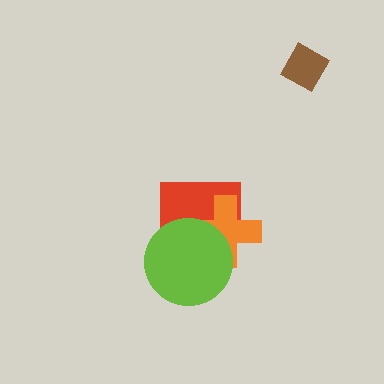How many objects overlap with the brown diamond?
0 objects overlap with the brown diamond.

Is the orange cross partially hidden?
Yes, it is partially covered by another shape.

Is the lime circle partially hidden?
No, no other shape covers it.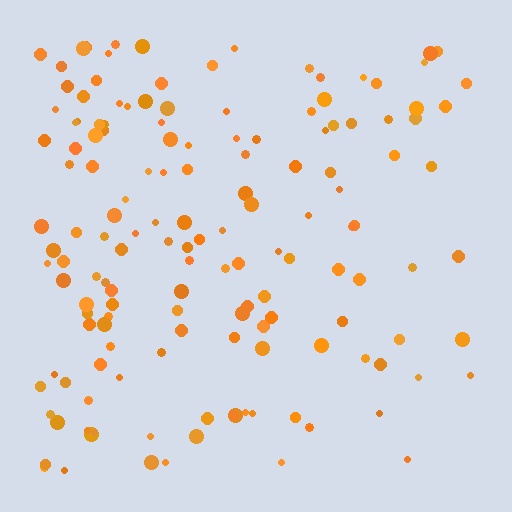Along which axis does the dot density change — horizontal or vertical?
Horizontal.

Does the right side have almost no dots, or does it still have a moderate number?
Still a moderate number, just noticeably fewer than the left.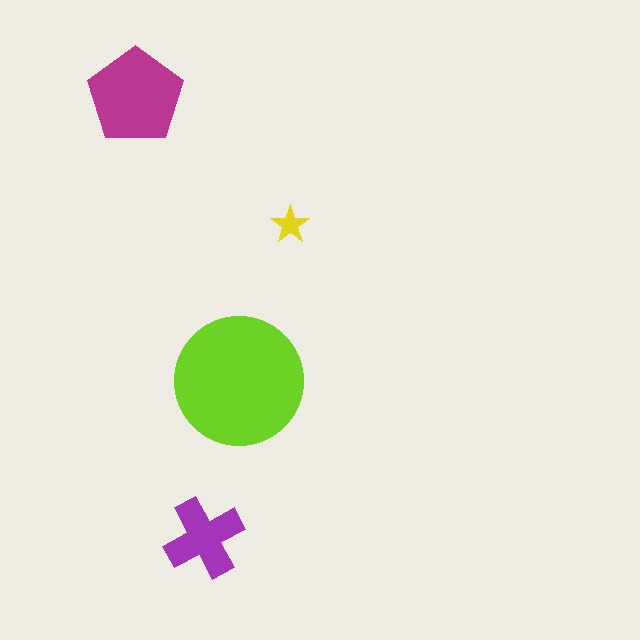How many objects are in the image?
There are 4 objects in the image.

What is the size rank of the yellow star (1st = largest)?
4th.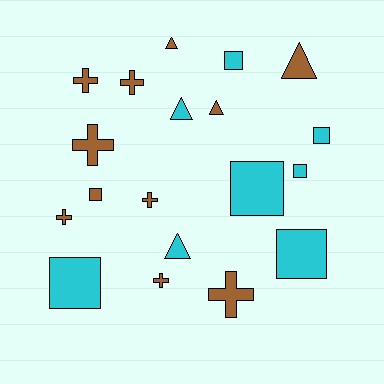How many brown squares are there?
There is 1 brown square.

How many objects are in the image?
There are 19 objects.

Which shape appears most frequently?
Cross, with 7 objects.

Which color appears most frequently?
Brown, with 11 objects.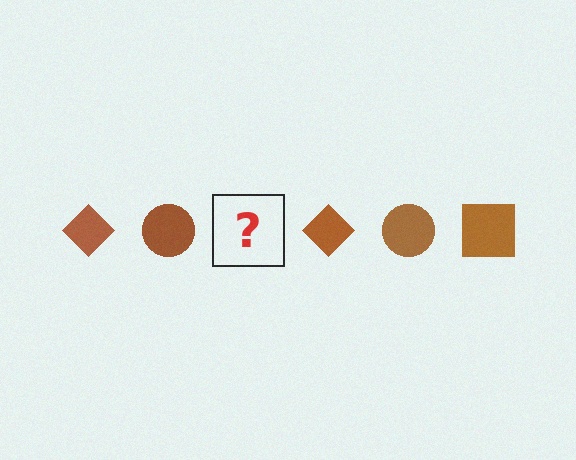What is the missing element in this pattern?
The missing element is a brown square.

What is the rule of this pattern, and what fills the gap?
The rule is that the pattern cycles through diamond, circle, square shapes in brown. The gap should be filled with a brown square.